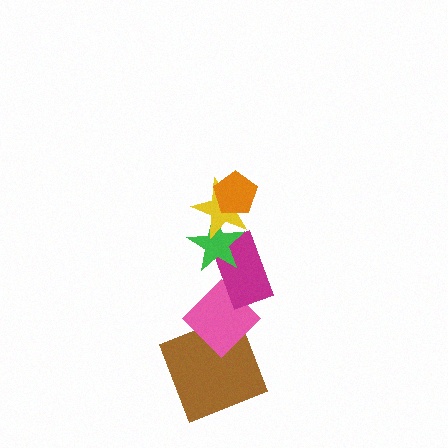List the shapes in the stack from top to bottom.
From top to bottom: the orange pentagon, the yellow star, the green star, the magenta rectangle, the pink diamond, the brown square.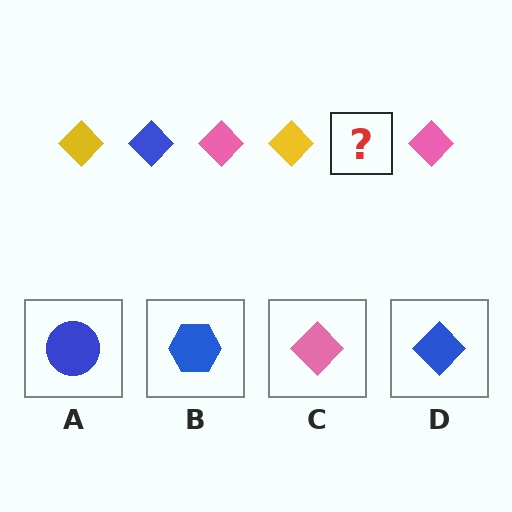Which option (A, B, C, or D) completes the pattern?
D.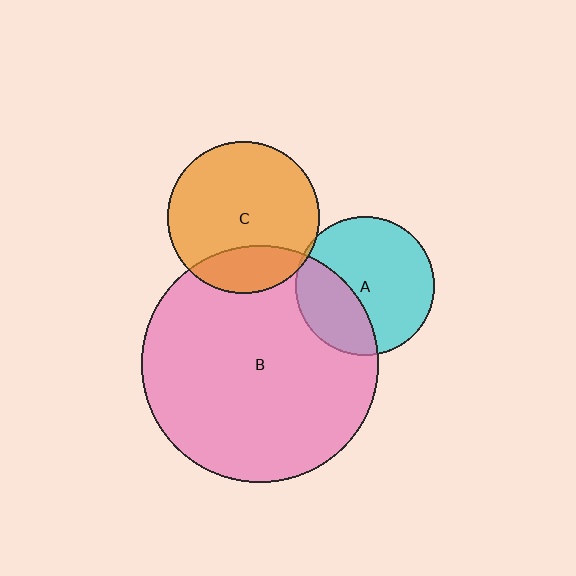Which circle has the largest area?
Circle B (pink).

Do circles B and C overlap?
Yes.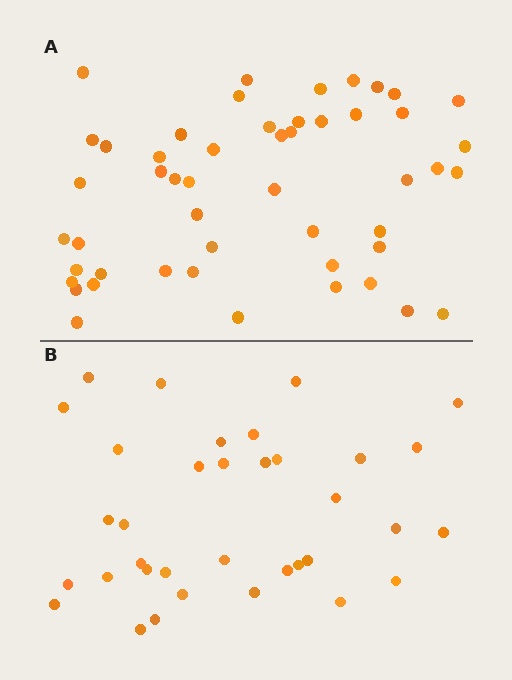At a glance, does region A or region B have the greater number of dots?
Region A (the top region) has more dots.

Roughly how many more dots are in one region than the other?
Region A has approximately 15 more dots than region B.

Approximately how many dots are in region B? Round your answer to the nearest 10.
About 40 dots. (The exact count is 35, which rounds to 40.)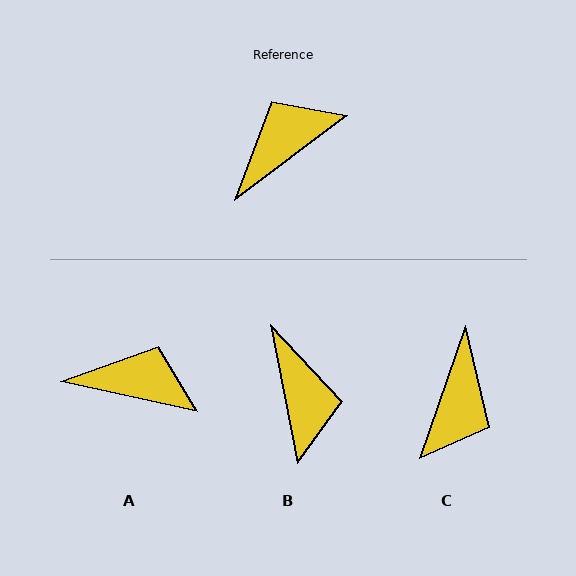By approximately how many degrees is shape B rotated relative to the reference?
Approximately 116 degrees clockwise.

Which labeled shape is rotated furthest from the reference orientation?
C, about 146 degrees away.